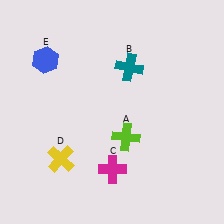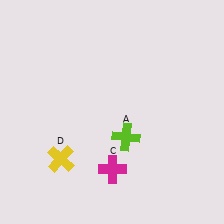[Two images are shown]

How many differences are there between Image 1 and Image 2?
There are 2 differences between the two images.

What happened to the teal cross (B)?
The teal cross (B) was removed in Image 2. It was in the top-right area of Image 1.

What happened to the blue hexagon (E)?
The blue hexagon (E) was removed in Image 2. It was in the top-left area of Image 1.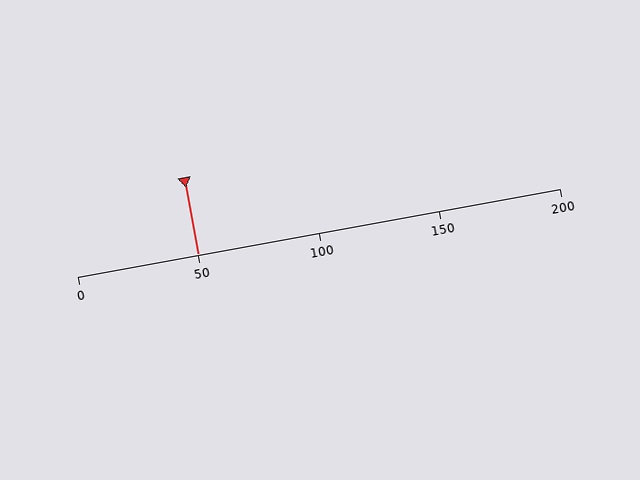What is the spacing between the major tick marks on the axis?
The major ticks are spaced 50 apart.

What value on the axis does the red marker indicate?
The marker indicates approximately 50.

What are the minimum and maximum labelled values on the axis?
The axis runs from 0 to 200.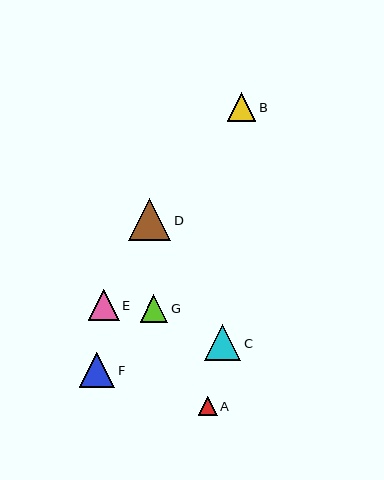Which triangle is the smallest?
Triangle A is the smallest with a size of approximately 19 pixels.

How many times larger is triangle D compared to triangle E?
Triangle D is approximately 1.4 times the size of triangle E.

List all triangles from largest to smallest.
From largest to smallest: D, C, F, E, B, G, A.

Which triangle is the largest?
Triangle D is the largest with a size of approximately 42 pixels.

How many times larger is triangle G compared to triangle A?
Triangle G is approximately 1.4 times the size of triangle A.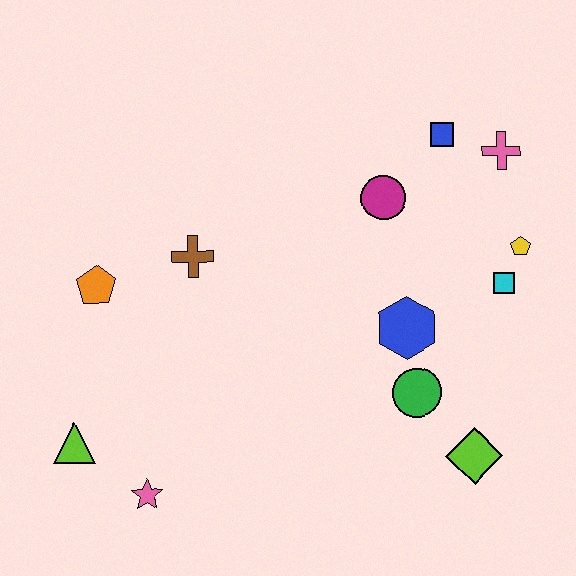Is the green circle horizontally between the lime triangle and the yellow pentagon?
Yes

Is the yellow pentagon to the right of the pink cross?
Yes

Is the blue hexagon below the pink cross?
Yes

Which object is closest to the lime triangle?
The pink star is closest to the lime triangle.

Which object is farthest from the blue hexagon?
The lime triangle is farthest from the blue hexagon.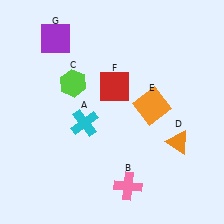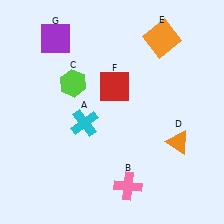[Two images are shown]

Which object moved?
The orange square (E) moved up.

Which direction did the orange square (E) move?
The orange square (E) moved up.